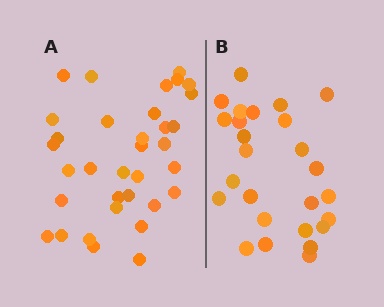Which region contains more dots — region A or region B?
Region A (the left region) has more dots.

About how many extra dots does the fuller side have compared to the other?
Region A has roughly 8 or so more dots than region B.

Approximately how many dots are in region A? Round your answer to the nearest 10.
About 30 dots. (The exact count is 34, which rounds to 30.)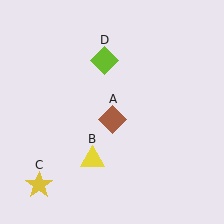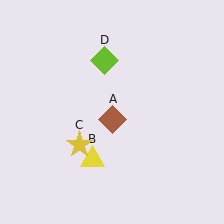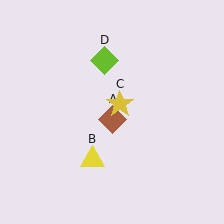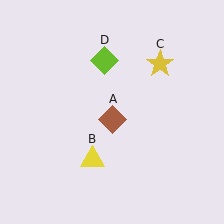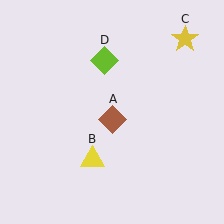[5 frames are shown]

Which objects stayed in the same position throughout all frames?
Brown diamond (object A) and yellow triangle (object B) and lime diamond (object D) remained stationary.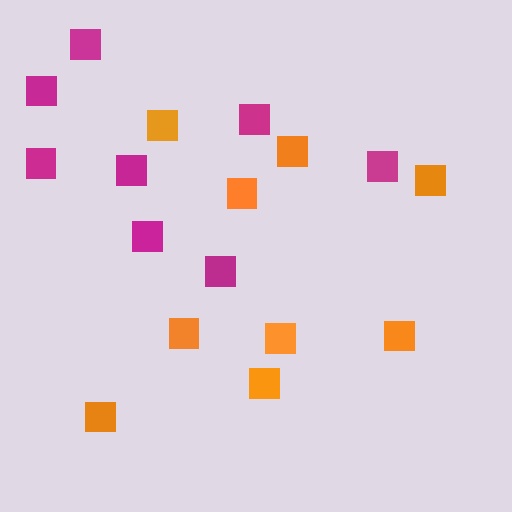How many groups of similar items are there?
There are 2 groups: one group of orange squares (9) and one group of magenta squares (8).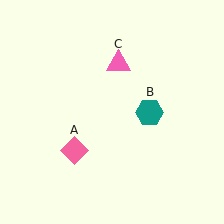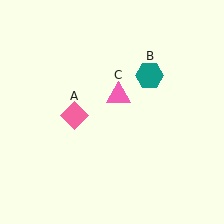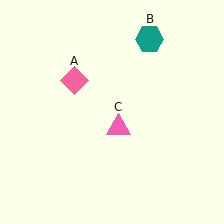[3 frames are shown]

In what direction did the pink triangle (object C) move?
The pink triangle (object C) moved down.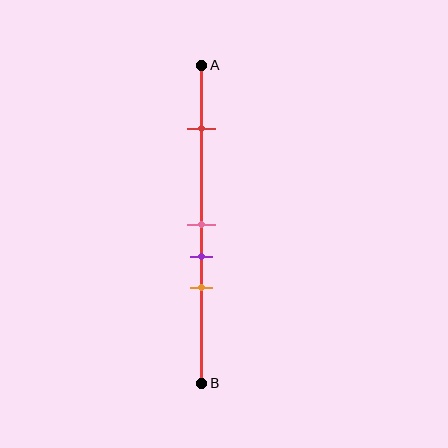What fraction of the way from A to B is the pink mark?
The pink mark is approximately 50% (0.5) of the way from A to B.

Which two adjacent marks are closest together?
The pink and purple marks are the closest adjacent pair.